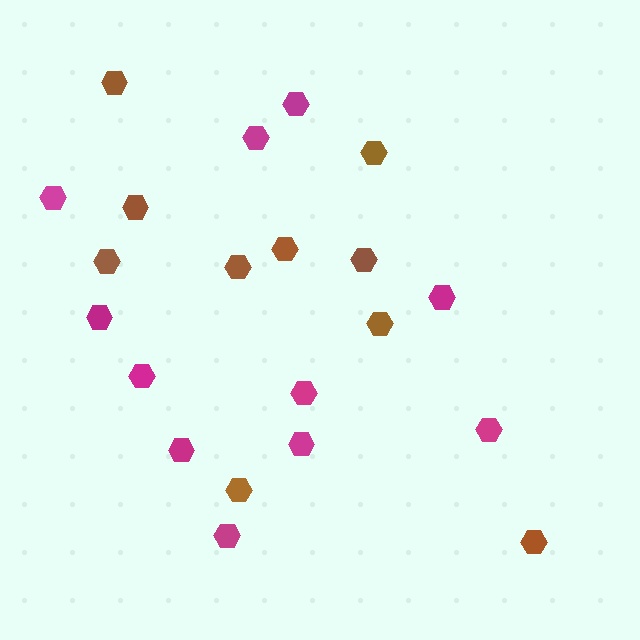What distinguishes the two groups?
There are 2 groups: one group of magenta hexagons (11) and one group of brown hexagons (10).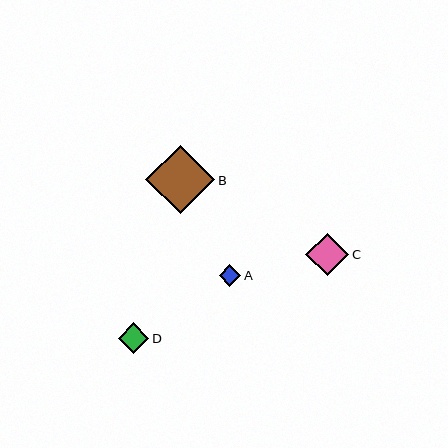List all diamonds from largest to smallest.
From largest to smallest: B, C, D, A.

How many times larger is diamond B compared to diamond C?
Diamond B is approximately 1.6 times the size of diamond C.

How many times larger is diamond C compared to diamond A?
Diamond C is approximately 2.0 times the size of diamond A.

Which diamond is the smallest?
Diamond A is the smallest with a size of approximately 22 pixels.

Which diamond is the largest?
Diamond B is the largest with a size of approximately 69 pixels.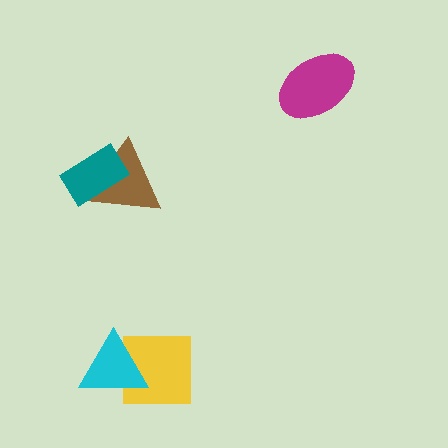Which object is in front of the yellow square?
The cyan triangle is in front of the yellow square.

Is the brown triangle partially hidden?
Yes, it is partially covered by another shape.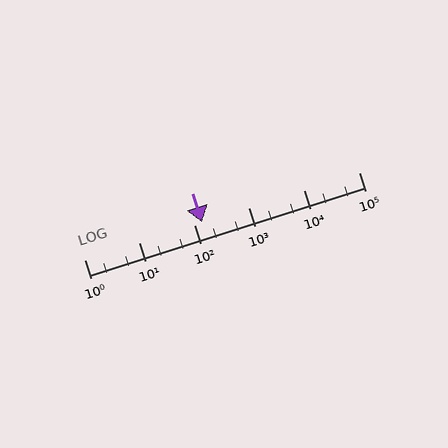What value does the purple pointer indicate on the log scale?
The pointer indicates approximately 140.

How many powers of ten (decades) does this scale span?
The scale spans 5 decades, from 1 to 100000.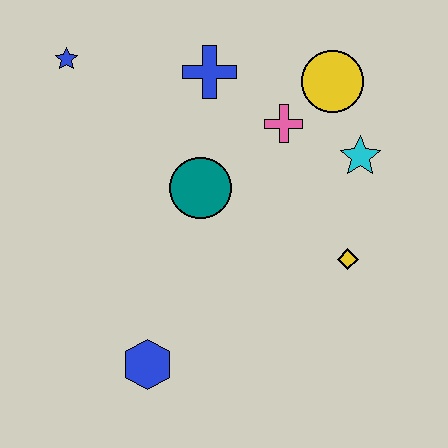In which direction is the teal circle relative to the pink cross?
The teal circle is to the left of the pink cross.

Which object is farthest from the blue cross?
The blue hexagon is farthest from the blue cross.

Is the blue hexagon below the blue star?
Yes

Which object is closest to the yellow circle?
The pink cross is closest to the yellow circle.